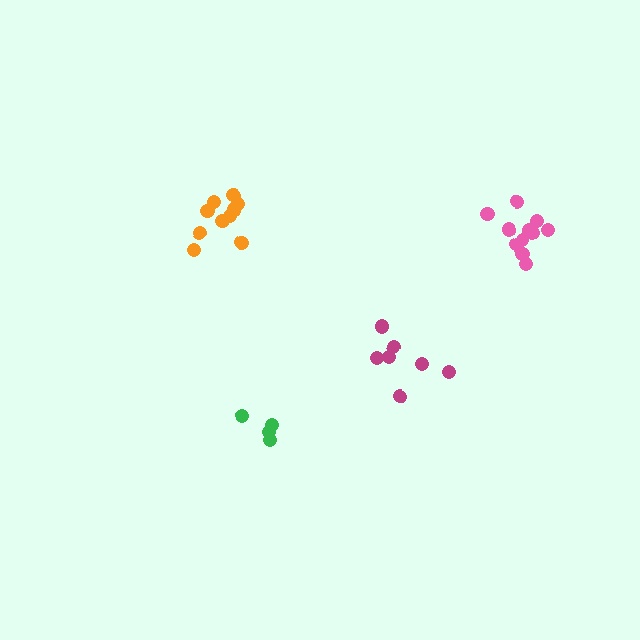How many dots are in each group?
Group 1: 5 dots, Group 2: 11 dots, Group 3: 11 dots, Group 4: 7 dots (34 total).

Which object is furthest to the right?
The pink cluster is rightmost.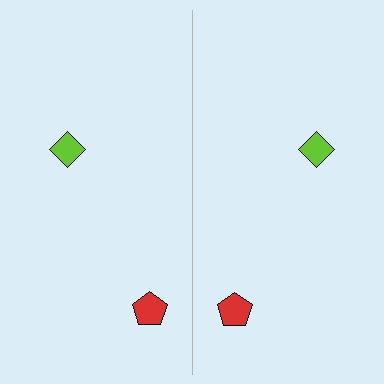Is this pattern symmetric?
Yes, this pattern has bilateral (reflection) symmetry.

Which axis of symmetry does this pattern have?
The pattern has a vertical axis of symmetry running through the center of the image.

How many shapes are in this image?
There are 4 shapes in this image.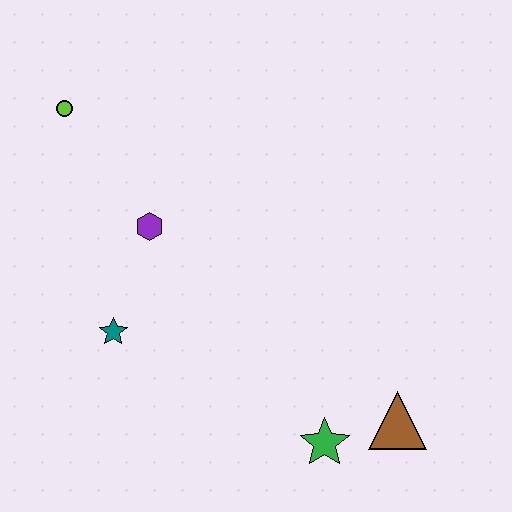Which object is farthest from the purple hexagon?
The brown triangle is farthest from the purple hexagon.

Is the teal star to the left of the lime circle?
No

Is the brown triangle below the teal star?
Yes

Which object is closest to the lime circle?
The purple hexagon is closest to the lime circle.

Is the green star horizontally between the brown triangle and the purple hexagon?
Yes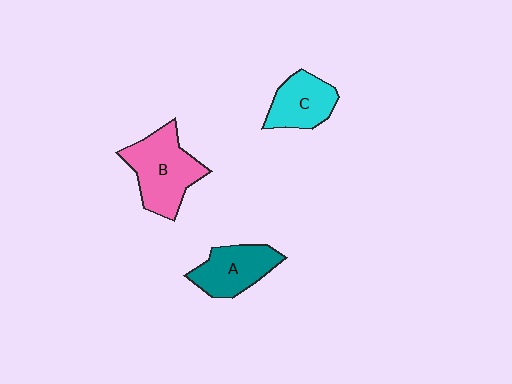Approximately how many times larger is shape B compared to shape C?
Approximately 1.5 times.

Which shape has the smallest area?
Shape C (cyan).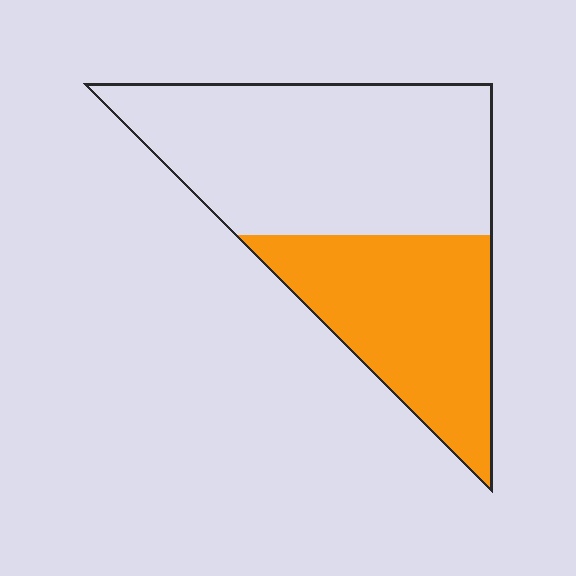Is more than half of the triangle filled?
No.